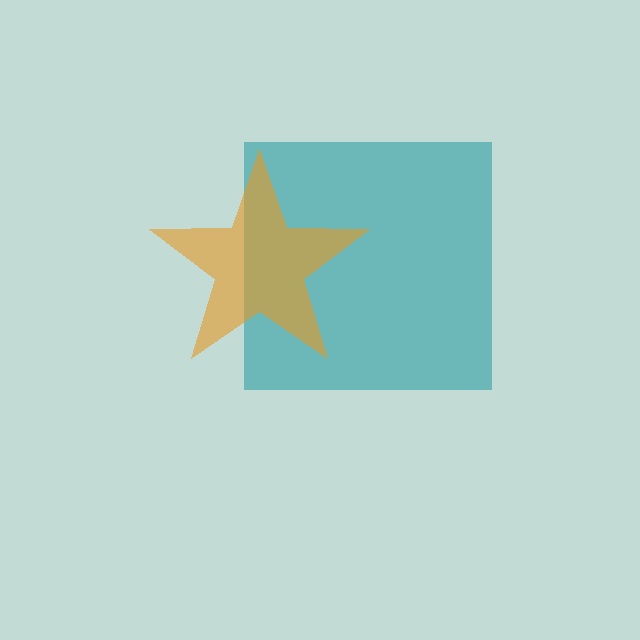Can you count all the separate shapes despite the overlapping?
Yes, there are 2 separate shapes.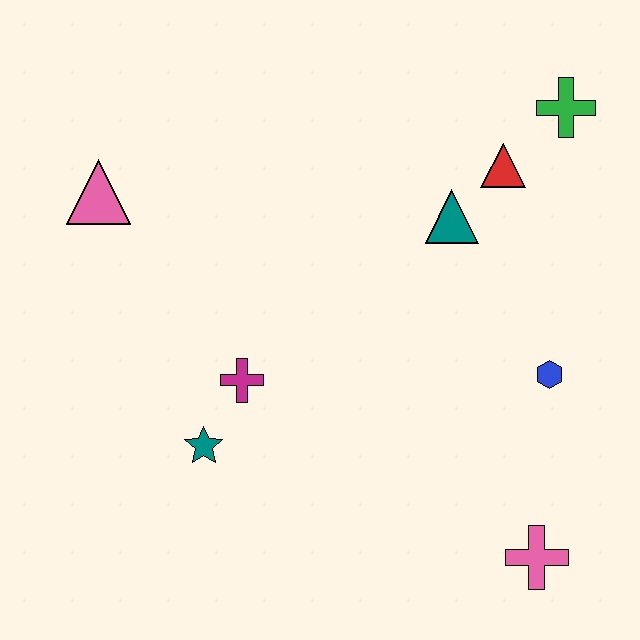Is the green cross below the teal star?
No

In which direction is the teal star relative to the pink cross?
The teal star is to the left of the pink cross.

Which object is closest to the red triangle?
The teal triangle is closest to the red triangle.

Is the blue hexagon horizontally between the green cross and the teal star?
Yes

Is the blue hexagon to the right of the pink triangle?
Yes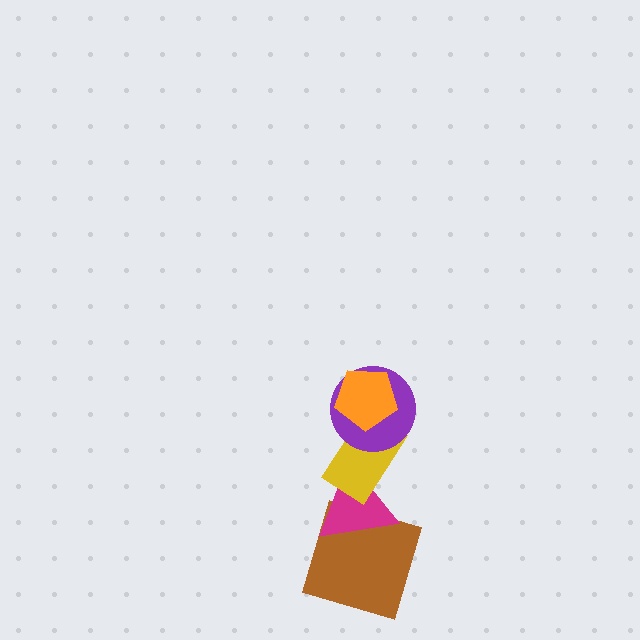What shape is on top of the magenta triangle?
The yellow rectangle is on top of the magenta triangle.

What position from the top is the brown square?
The brown square is 5th from the top.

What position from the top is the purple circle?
The purple circle is 2nd from the top.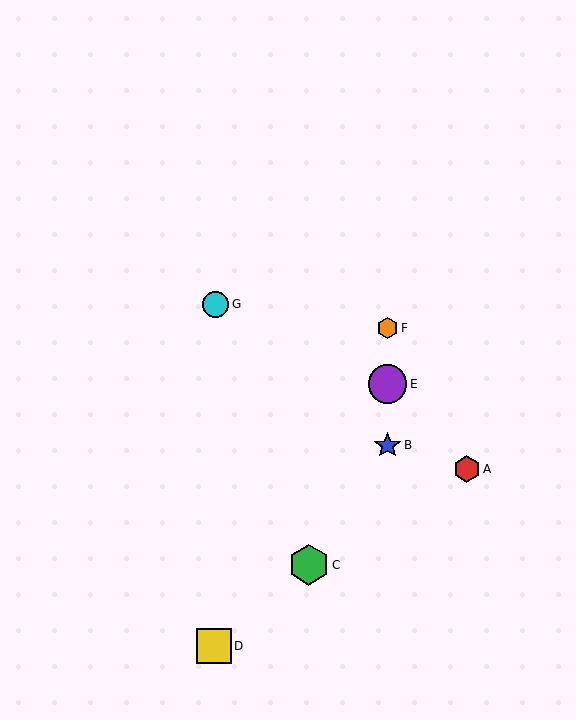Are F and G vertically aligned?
No, F is at x≈387 and G is at x≈215.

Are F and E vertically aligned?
Yes, both are at x≈387.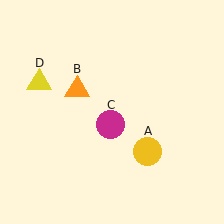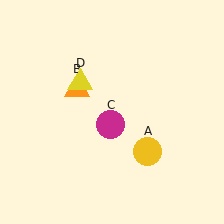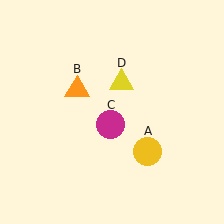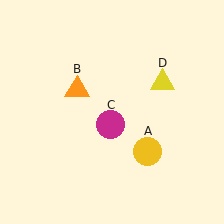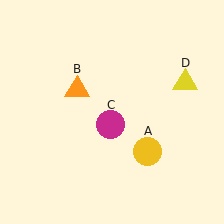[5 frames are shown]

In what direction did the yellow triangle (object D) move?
The yellow triangle (object D) moved right.